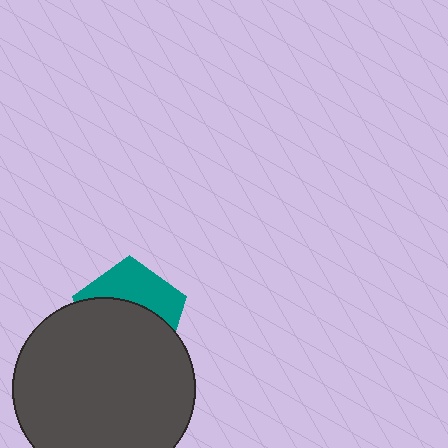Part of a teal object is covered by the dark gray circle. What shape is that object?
It is a pentagon.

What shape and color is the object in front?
The object in front is a dark gray circle.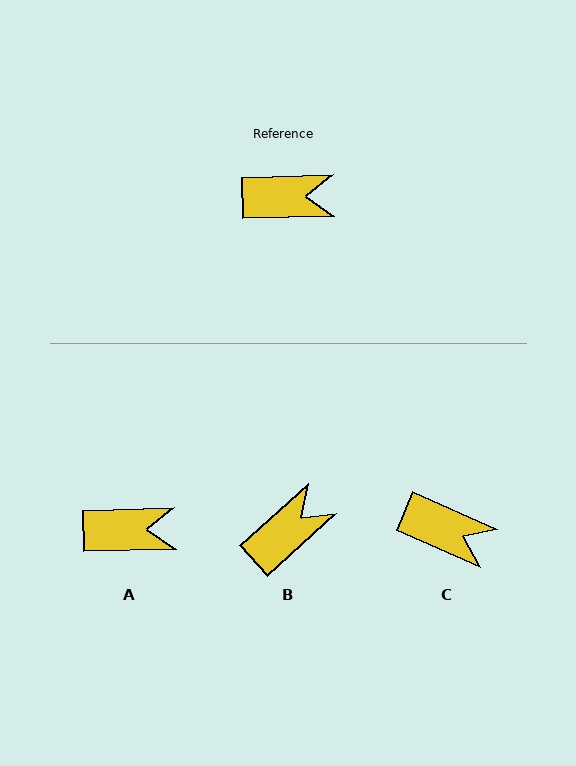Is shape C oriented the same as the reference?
No, it is off by about 25 degrees.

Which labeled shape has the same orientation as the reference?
A.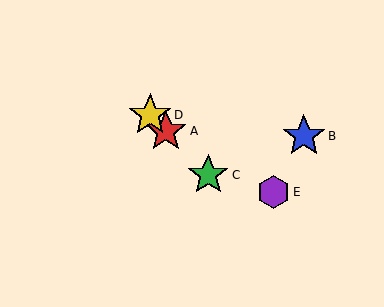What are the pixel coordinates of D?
Object D is at (150, 115).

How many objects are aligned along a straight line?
3 objects (A, C, D) are aligned along a straight line.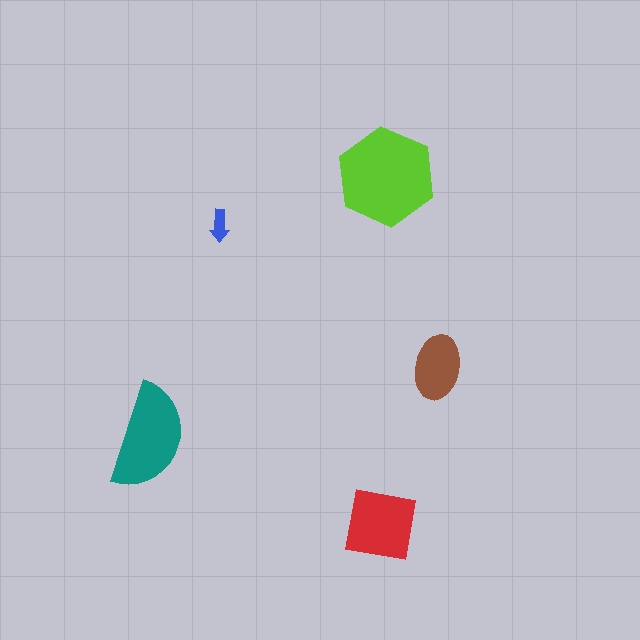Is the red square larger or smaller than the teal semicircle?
Smaller.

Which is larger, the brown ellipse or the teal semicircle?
The teal semicircle.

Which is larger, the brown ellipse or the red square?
The red square.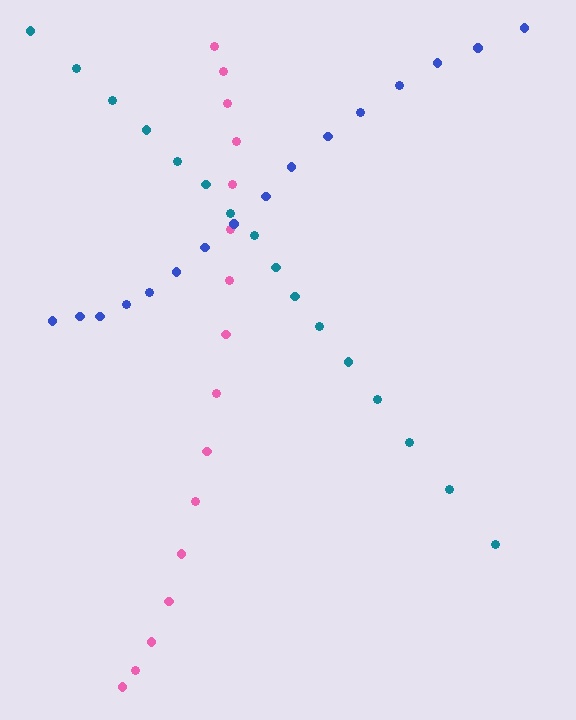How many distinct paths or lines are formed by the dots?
There are 3 distinct paths.